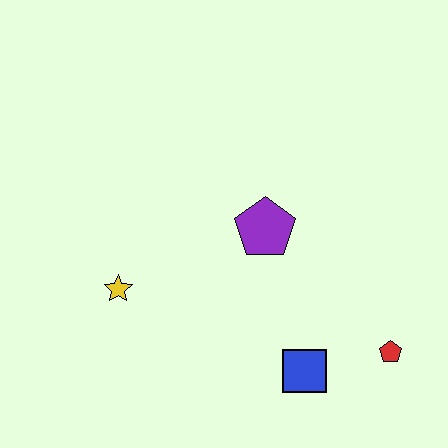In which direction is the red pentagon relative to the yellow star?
The red pentagon is to the right of the yellow star.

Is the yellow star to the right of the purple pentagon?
No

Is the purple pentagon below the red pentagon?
No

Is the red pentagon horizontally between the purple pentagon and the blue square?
No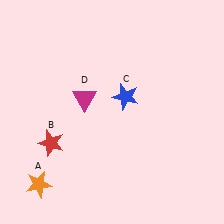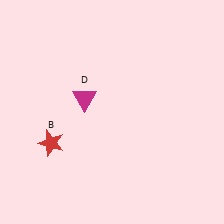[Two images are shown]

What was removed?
The orange star (A), the blue star (C) were removed in Image 2.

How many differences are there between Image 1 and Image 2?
There are 2 differences between the two images.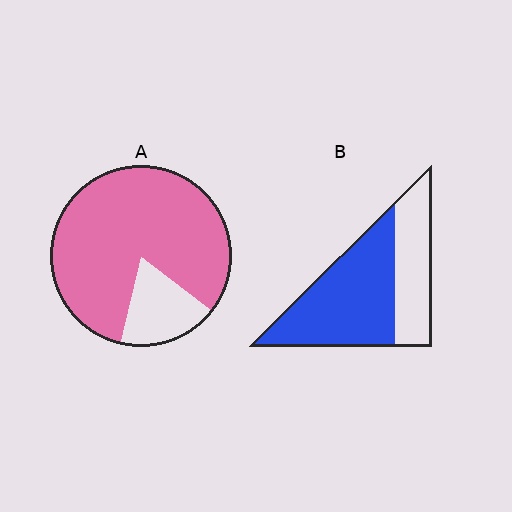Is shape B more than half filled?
Yes.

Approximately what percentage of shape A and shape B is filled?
A is approximately 80% and B is approximately 65%.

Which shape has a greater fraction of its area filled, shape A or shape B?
Shape A.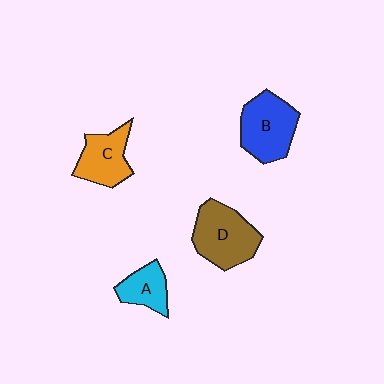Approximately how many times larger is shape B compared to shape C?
Approximately 1.2 times.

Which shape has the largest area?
Shape D (brown).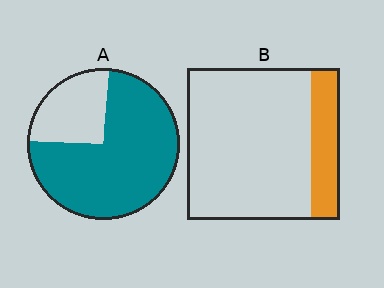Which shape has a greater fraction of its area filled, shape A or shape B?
Shape A.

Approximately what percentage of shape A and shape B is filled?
A is approximately 75% and B is approximately 20%.